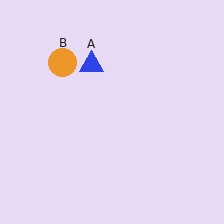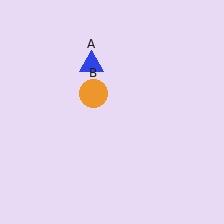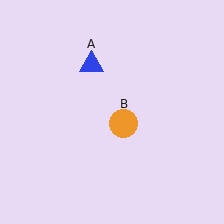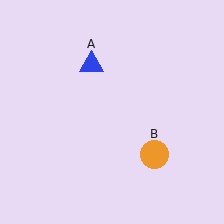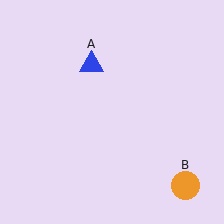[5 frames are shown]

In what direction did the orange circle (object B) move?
The orange circle (object B) moved down and to the right.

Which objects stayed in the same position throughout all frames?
Blue triangle (object A) remained stationary.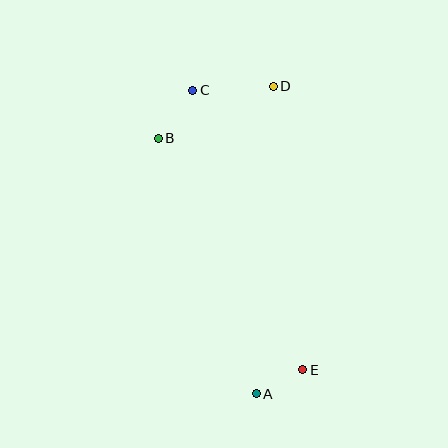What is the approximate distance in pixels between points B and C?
The distance between B and C is approximately 59 pixels.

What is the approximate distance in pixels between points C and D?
The distance between C and D is approximately 80 pixels.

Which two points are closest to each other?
Points A and E are closest to each other.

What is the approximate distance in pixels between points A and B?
The distance between A and B is approximately 274 pixels.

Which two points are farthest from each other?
Points A and C are farthest from each other.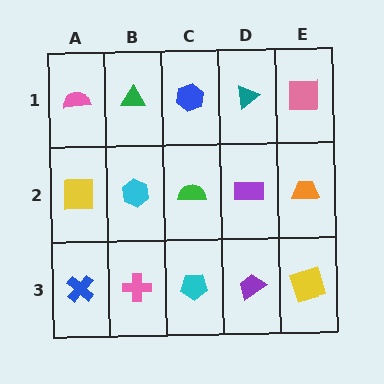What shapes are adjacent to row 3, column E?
An orange trapezoid (row 2, column E), a purple trapezoid (row 3, column D).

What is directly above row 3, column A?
A yellow square.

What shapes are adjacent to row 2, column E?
A pink square (row 1, column E), a yellow square (row 3, column E), a purple rectangle (row 2, column D).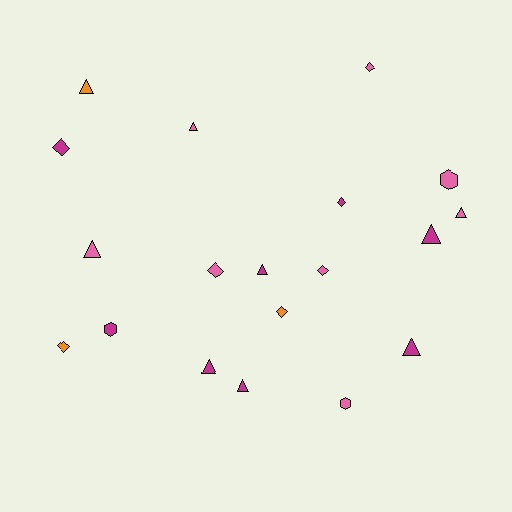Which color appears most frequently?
Magenta, with 8 objects.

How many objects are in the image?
There are 19 objects.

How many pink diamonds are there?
There are 3 pink diamonds.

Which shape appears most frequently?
Triangle, with 9 objects.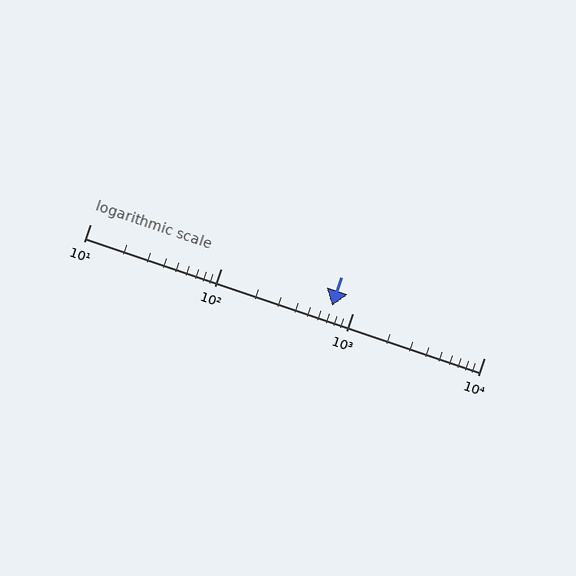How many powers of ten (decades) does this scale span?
The scale spans 3 decades, from 10 to 10000.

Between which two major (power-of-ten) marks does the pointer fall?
The pointer is between 100 and 1000.